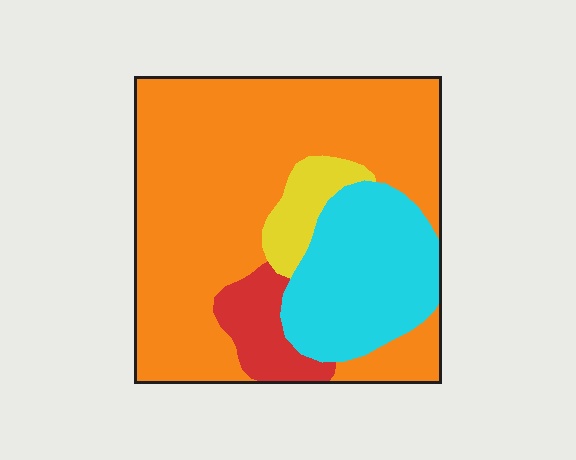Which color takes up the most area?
Orange, at roughly 65%.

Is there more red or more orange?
Orange.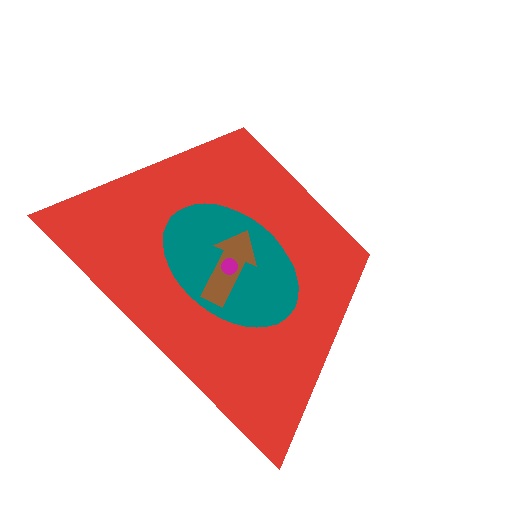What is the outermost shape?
The red trapezoid.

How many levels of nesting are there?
4.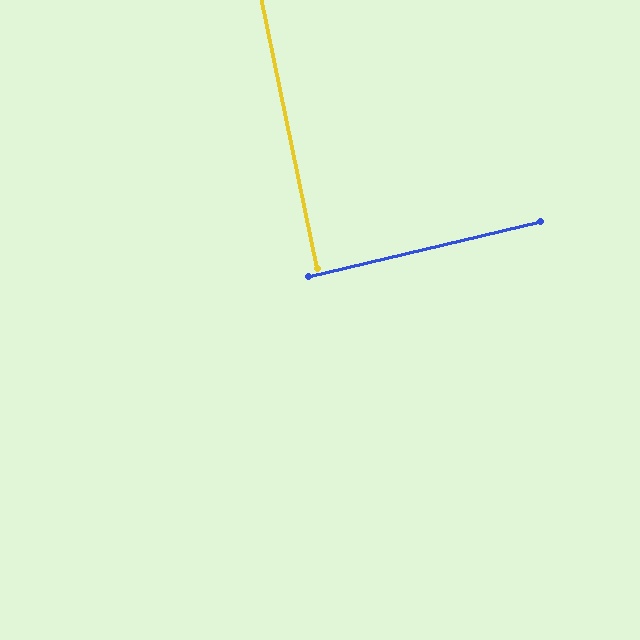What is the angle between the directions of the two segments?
Approximately 88 degrees.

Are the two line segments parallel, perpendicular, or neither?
Perpendicular — they meet at approximately 88°.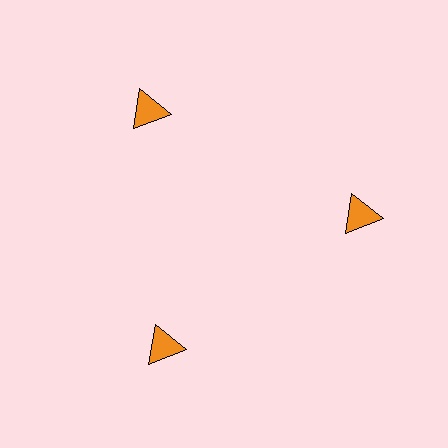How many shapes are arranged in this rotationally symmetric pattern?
There are 3 shapes, arranged in 3 groups of 1.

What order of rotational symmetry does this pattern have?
This pattern has 3-fold rotational symmetry.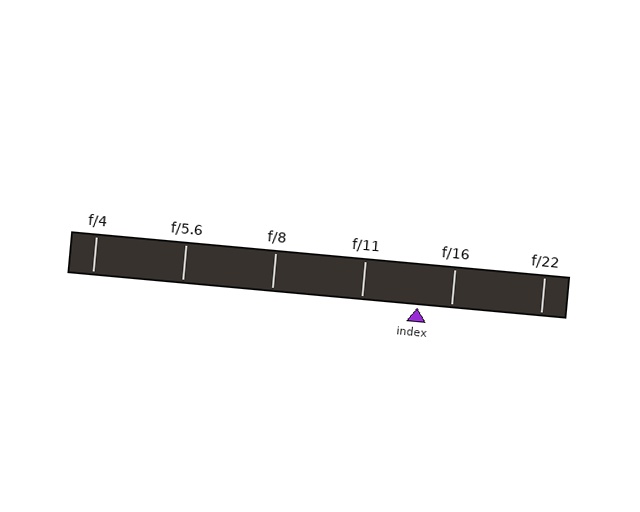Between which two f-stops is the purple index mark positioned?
The index mark is between f/11 and f/16.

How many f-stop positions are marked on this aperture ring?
There are 6 f-stop positions marked.